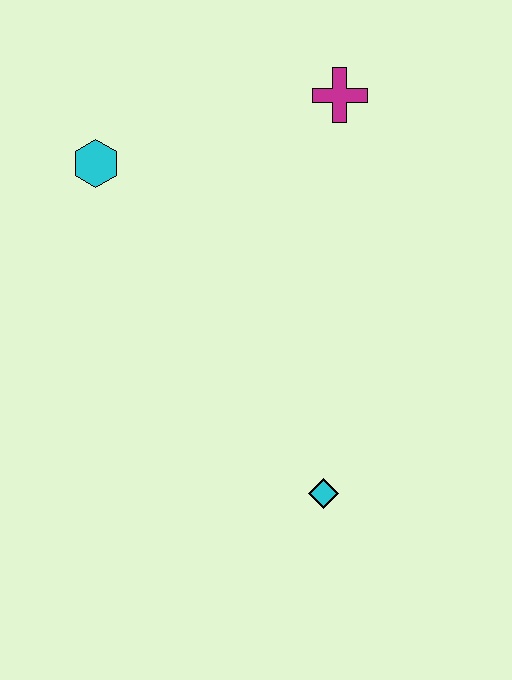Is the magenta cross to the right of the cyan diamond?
Yes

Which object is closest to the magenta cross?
The cyan hexagon is closest to the magenta cross.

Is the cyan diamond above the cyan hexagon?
No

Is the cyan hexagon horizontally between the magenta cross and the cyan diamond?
No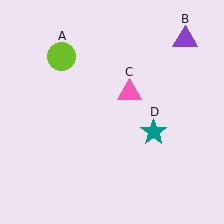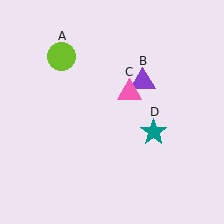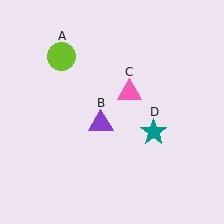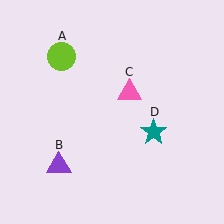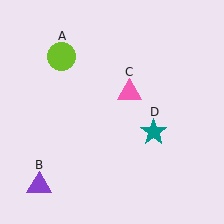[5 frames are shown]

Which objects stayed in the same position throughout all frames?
Lime circle (object A) and pink triangle (object C) and teal star (object D) remained stationary.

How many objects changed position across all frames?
1 object changed position: purple triangle (object B).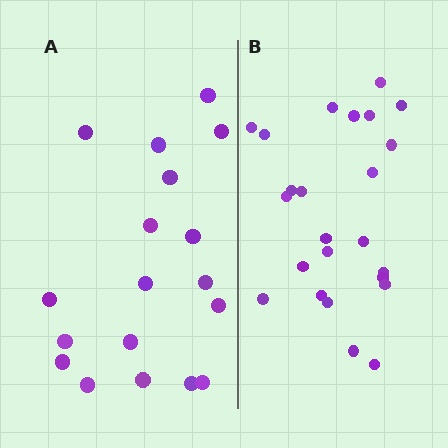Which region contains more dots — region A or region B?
Region B (the right region) has more dots.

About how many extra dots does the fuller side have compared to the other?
Region B has about 6 more dots than region A.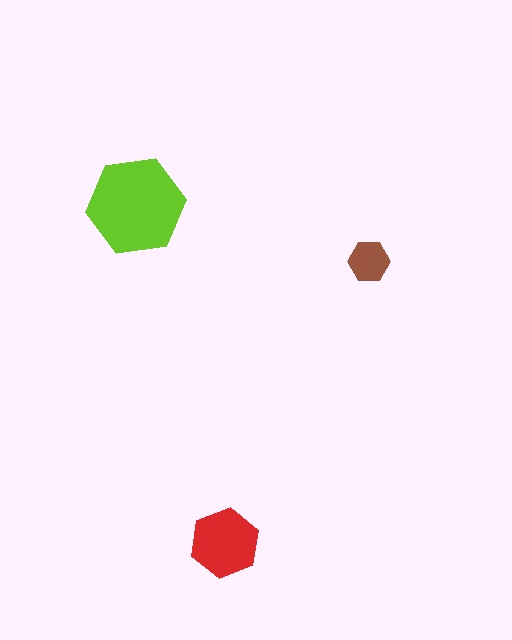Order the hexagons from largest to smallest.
the lime one, the red one, the brown one.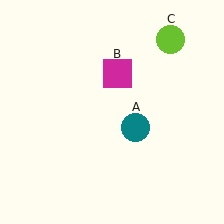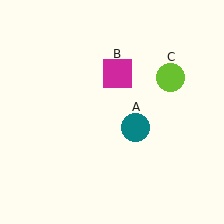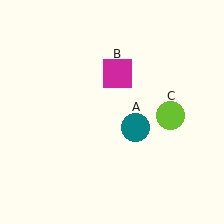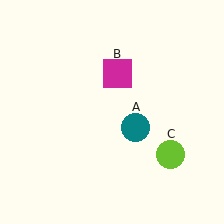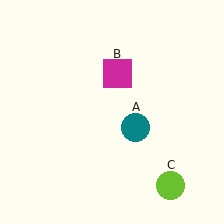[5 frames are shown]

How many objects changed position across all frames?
1 object changed position: lime circle (object C).